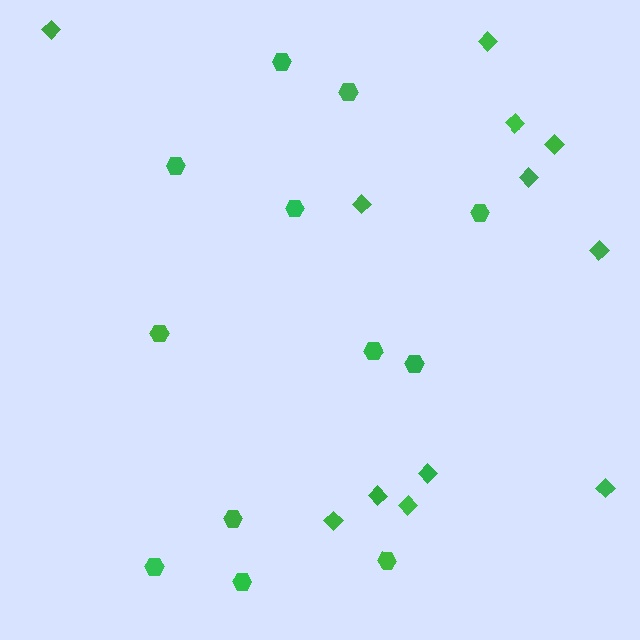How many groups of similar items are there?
There are 2 groups: one group of diamonds (12) and one group of hexagons (12).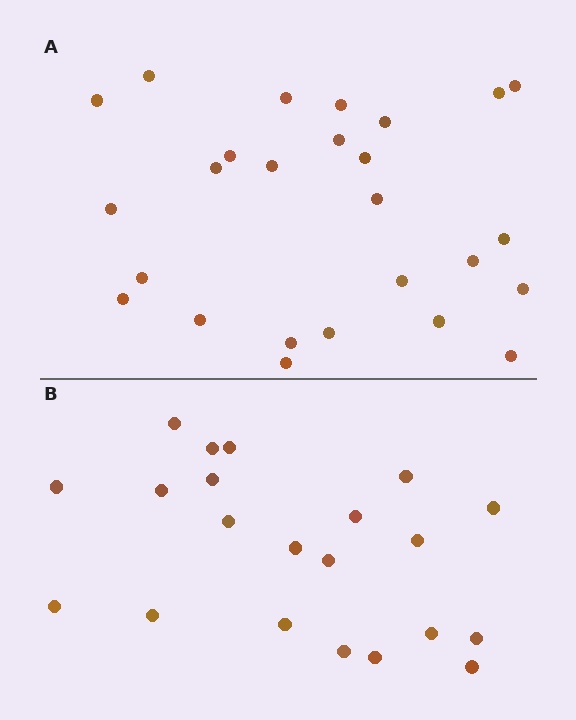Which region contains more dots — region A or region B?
Region A (the top region) has more dots.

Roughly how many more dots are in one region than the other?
Region A has about 5 more dots than region B.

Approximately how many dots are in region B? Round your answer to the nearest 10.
About 20 dots. (The exact count is 21, which rounds to 20.)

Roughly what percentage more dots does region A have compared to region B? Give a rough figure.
About 25% more.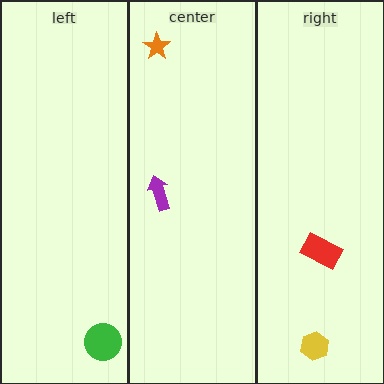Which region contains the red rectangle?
The right region.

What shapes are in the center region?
The purple arrow, the orange star.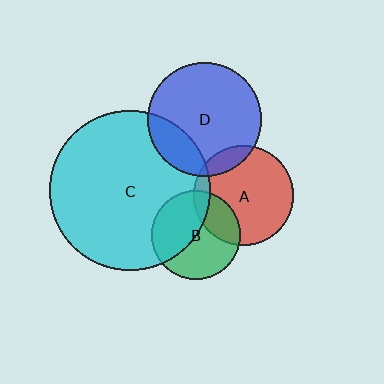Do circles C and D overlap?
Yes.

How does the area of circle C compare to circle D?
Approximately 2.0 times.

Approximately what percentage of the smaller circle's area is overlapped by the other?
Approximately 20%.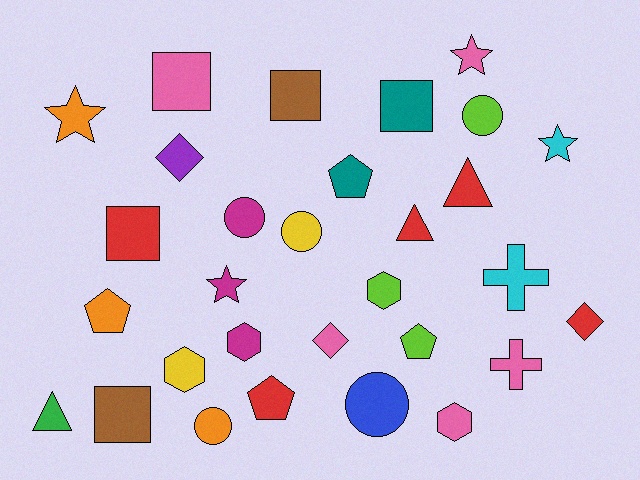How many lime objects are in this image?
There are 3 lime objects.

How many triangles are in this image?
There are 3 triangles.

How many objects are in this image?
There are 30 objects.